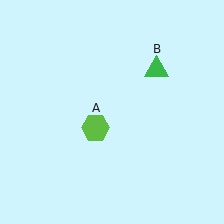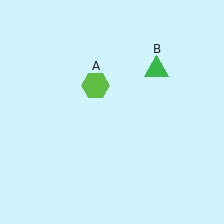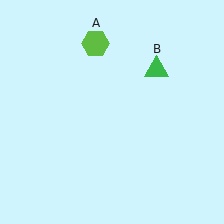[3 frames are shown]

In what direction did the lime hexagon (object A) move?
The lime hexagon (object A) moved up.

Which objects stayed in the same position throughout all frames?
Green triangle (object B) remained stationary.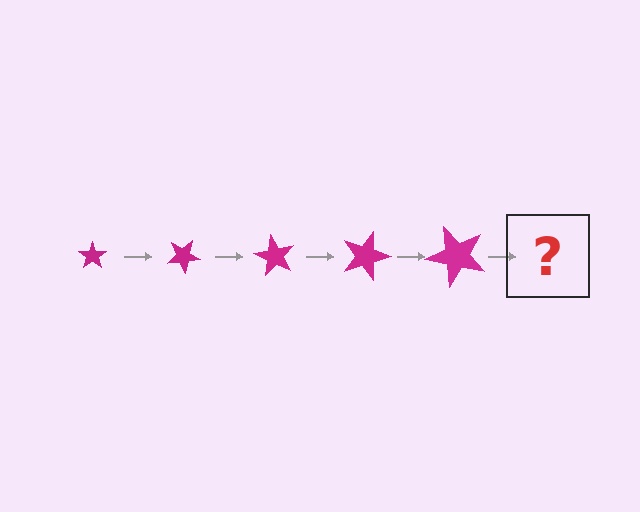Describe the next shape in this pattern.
It should be a star, larger than the previous one and rotated 150 degrees from the start.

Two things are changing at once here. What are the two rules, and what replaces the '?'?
The two rules are that the star grows larger each step and it rotates 30 degrees each step. The '?' should be a star, larger than the previous one and rotated 150 degrees from the start.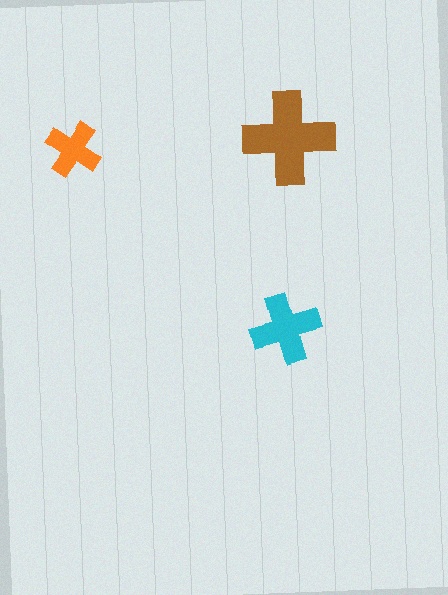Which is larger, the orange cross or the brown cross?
The brown one.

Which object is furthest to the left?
The orange cross is leftmost.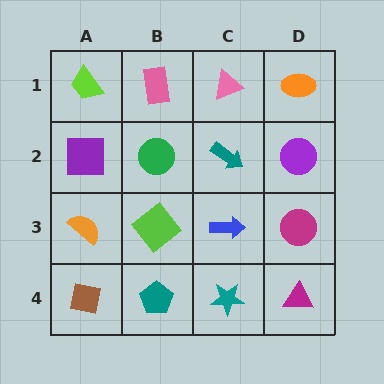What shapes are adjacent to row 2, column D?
An orange ellipse (row 1, column D), a magenta circle (row 3, column D), a teal arrow (row 2, column C).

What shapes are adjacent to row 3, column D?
A purple circle (row 2, column D), a magenta triangle (row 4, column D), a blue arrow (row 3, column C).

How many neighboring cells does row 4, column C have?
3.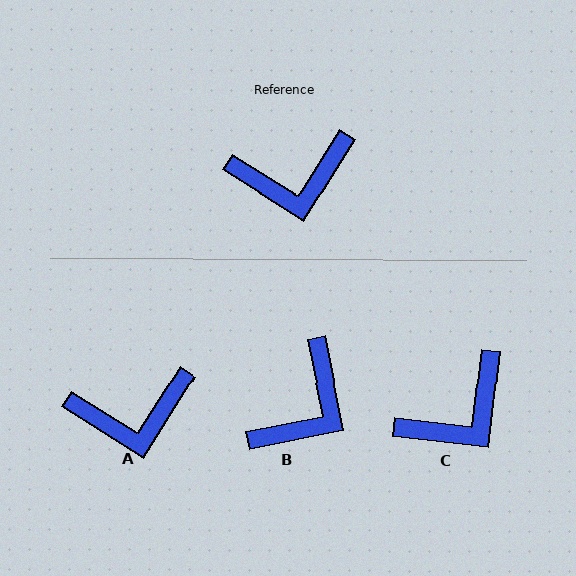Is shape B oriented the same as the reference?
No, it is off by about 43 degrees.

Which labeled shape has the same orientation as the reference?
A.